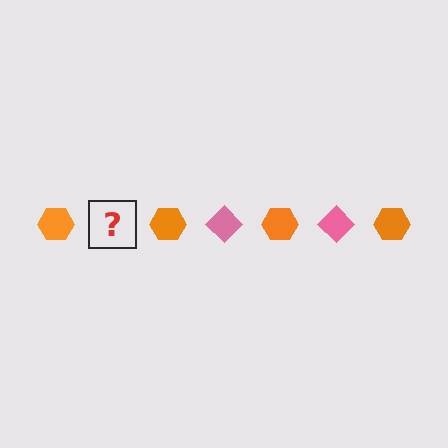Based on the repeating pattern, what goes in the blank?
The blank should be a pink diamond.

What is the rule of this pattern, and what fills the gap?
The rule is that the pattern alternates between orange hexagon and pink diamond. The gap should be filled with a pink diamond.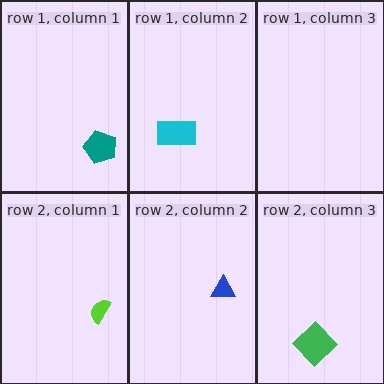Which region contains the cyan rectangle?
The row 1, column 2 region.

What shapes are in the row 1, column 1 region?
The teal pentagon.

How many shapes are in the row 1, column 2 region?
1.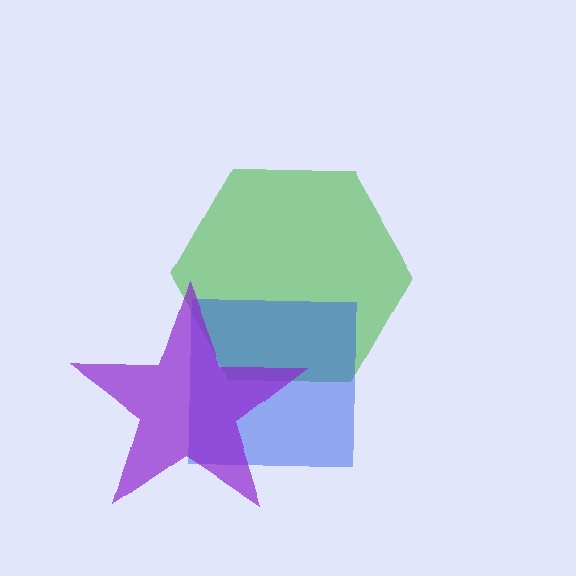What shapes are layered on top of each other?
The layered shapes are: a green hexagon, a blue square, a purple star.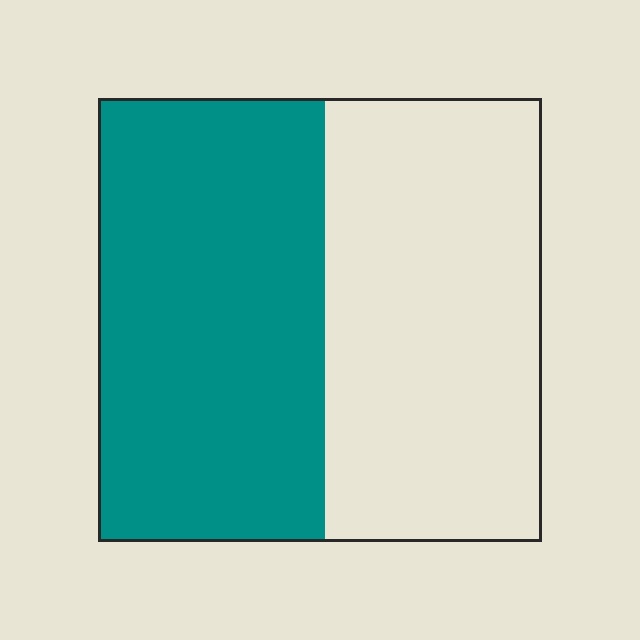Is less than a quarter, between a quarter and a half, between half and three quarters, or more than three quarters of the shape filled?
Between half and three quarters.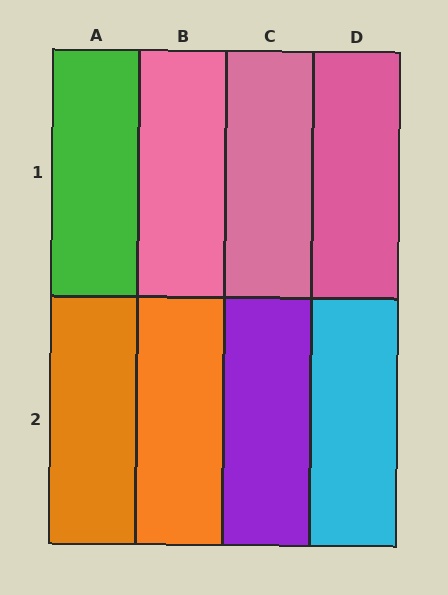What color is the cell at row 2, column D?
Cyan.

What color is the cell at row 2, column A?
Orange.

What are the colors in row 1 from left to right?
Green, pink, pink, pink.